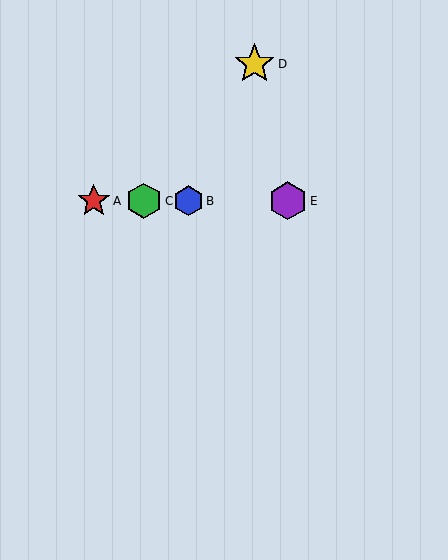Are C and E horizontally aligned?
Yes, both are at y≈201.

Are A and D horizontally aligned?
No, A is at y≈201 and D is at y≈64.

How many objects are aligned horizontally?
4 objects (A, B, C, E) are aligned horizontally.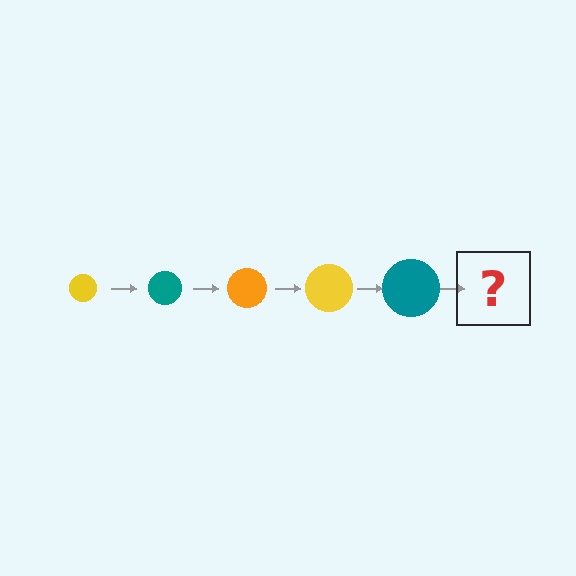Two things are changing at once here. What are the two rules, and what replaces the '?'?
The two rules are that the circle grows larger each step and the color cycles through yellow, teal, and orange. The '?' should be an orange circle, larger than the previous one.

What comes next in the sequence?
The next element should be an orange circle, larger than the previous one.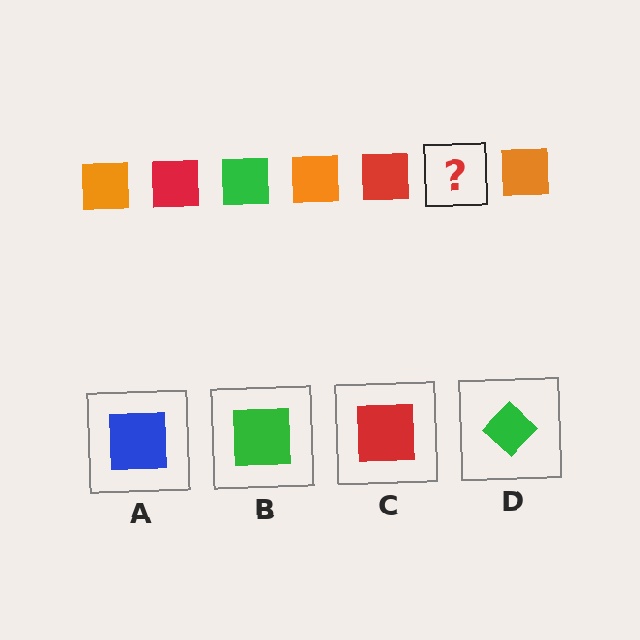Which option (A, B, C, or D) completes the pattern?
B.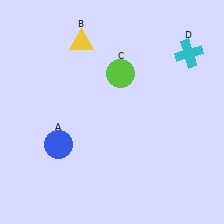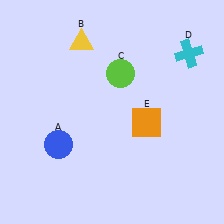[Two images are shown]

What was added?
An orange square (E) was added in Image 2.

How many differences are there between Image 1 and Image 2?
There is 1 difference between the two images.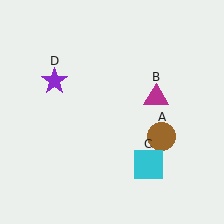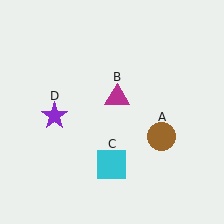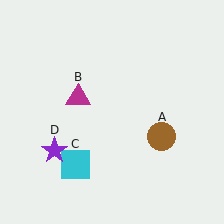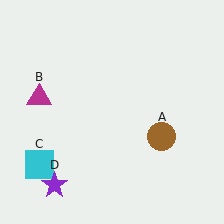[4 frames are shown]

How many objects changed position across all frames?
3 objects changed position: magenta triangle (object B), cyan square (object C), purple star (object D).